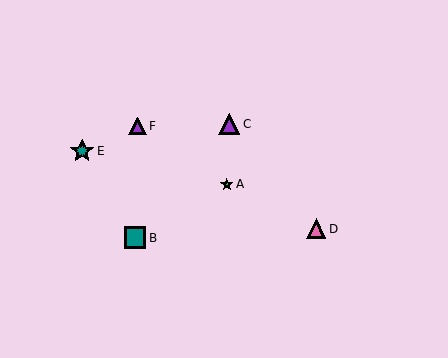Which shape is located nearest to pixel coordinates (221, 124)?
The purple triangle (labeled C) at (229, 124) is nearest to that location.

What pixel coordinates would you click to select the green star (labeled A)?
Click at (227, 184) to select the green star A.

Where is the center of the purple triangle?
The center of the purple triangle is at (137, 126).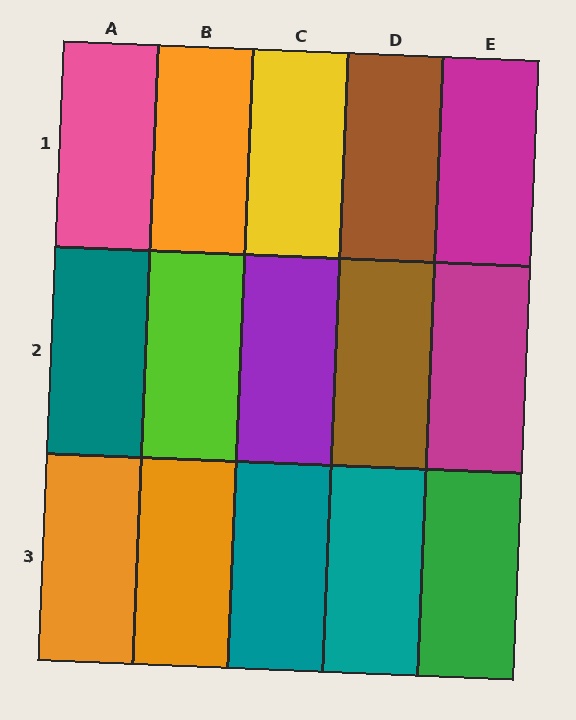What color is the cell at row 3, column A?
Orange.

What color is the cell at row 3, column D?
Teal.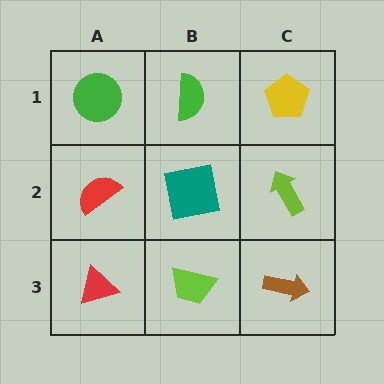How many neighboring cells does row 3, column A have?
2.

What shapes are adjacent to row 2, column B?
A green semicircle (row 1, column B), a lime trapezoid (row 3, column B), a red semicircle (row 2, column A), a lime arrow (row 2, column C).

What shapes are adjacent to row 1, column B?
A teal square (row 2, column B), a green circle (row 1, column A), a yellow pentagon (row 1, column C).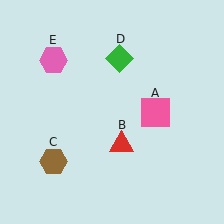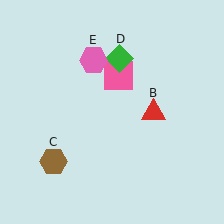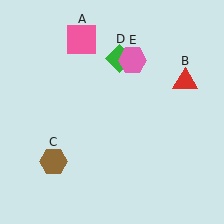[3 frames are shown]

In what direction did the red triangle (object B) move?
The red triangle (object B) moved up and to the right.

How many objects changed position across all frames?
3 objects changed position: pink square (object A), red triangle (object B), pink hexagon (object E).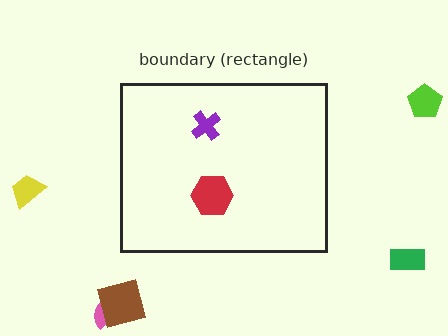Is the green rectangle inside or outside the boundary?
Outside.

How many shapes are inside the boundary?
2 inside, 5 outside.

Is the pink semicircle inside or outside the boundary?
Outside.